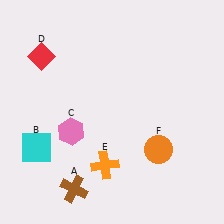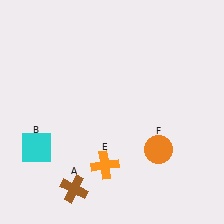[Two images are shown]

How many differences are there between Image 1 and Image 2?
There are 2 differences between the two images.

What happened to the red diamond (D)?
The red diamond (D) was removed in Image 2. It was in the top-left area of Image 1.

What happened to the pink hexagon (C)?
The pink hexagon (C) was removed in Image 2. It was in the bottom-left area of Image 1.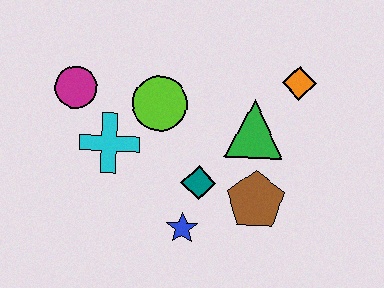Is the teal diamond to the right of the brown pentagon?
No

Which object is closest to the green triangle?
The orange diamond is closest to the green triangle.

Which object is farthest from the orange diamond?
The magenta circle is farthest from the orange diamond.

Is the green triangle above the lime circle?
No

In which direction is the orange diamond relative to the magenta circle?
The orange diamond is to the right of the magenta circle.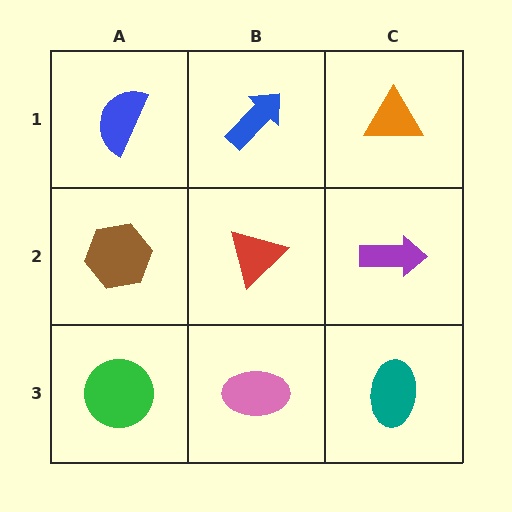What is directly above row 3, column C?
A purple arrow.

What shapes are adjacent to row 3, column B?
A red triangle (row 2, column B), a green circle (row 3, column A), a teal ellipse (row 3, column C).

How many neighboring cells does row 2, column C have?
3.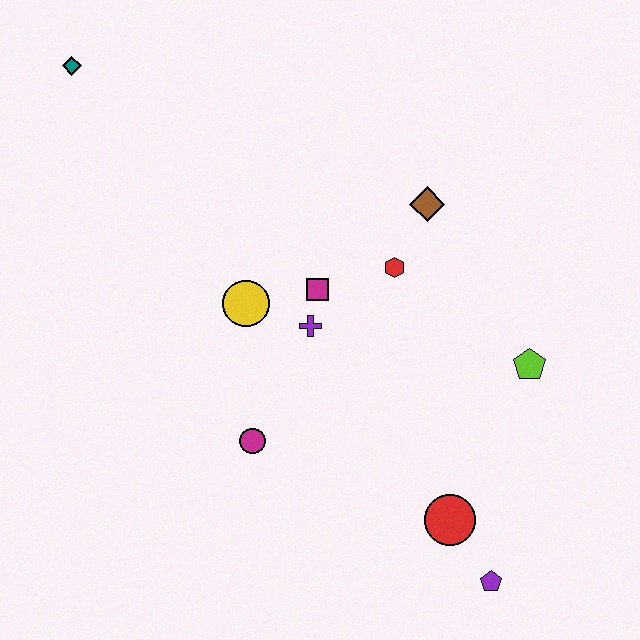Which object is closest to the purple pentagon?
The red circle is closest to the purple pentagon.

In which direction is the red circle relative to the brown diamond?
The red circle is below the brown diamond.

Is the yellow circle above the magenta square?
No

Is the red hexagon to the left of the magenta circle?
No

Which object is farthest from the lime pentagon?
The teal diamond is farthest from the lime pentagon.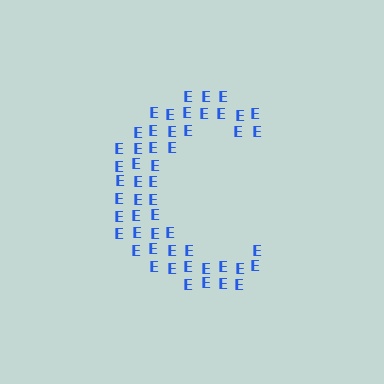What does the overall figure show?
The overall figure shows the letter C.